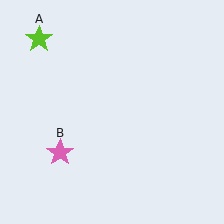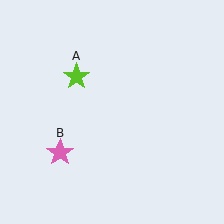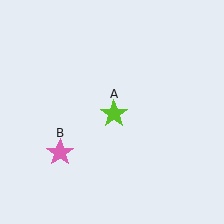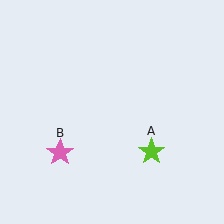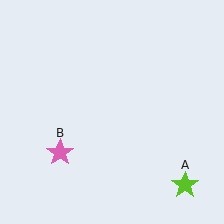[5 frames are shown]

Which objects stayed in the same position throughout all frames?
Pink star (object B) remained stationary.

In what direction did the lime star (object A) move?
The lime star (object A) moved down and to the right.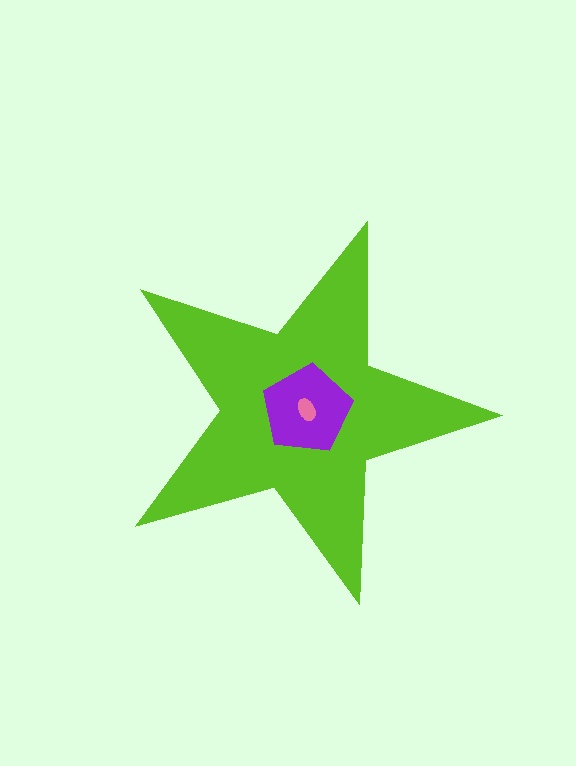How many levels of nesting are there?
3.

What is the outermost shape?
The lime star.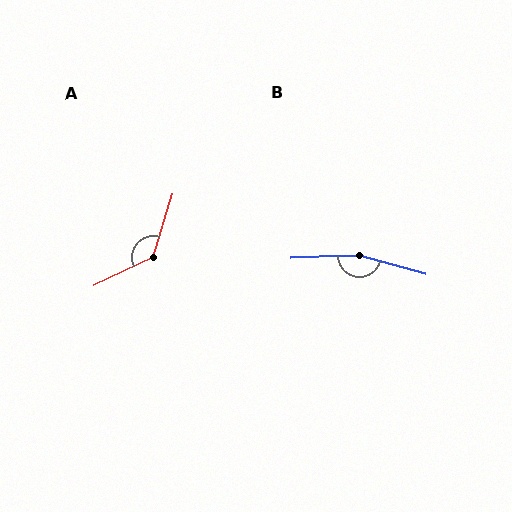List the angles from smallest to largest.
A (132°), B (163°).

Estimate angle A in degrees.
Approximately 132 degrees.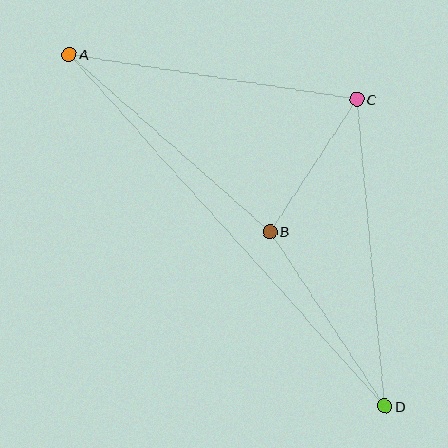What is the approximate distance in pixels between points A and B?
The distance between A and B is approximately 268 pixels.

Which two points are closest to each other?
Points B and C are closest to each other.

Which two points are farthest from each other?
Points A and D are farthest from each other.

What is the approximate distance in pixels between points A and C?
The distance between A and C is approximately 291 pixels.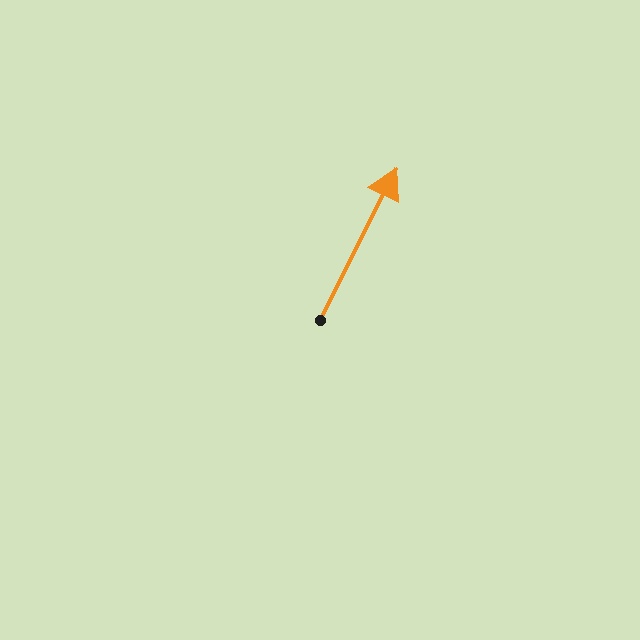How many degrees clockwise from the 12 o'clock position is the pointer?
Approximately 27 degrees.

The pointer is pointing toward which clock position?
Roughly 1 o'clock.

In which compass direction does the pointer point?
Northeast.